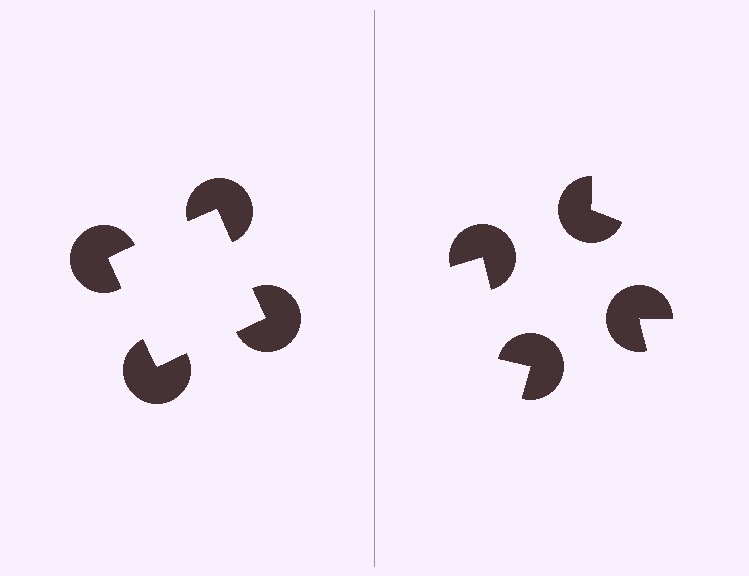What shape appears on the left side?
An illusory square.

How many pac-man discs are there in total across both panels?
8 — 4 on each side.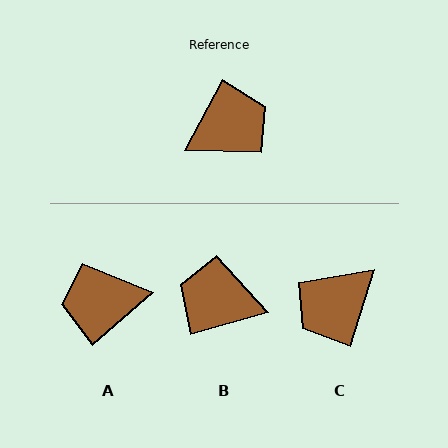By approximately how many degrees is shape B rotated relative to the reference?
Approximately 134 degrees counter-clockwise.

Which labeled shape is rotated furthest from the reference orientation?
C, about 169 degrees away.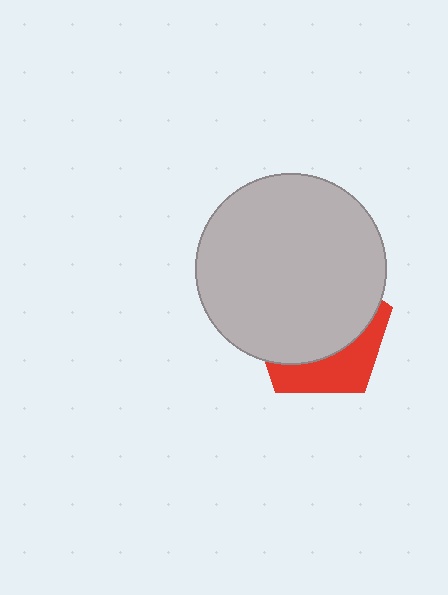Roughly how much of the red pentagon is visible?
A small part of it is visible (roughly 33%).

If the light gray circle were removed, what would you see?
You would see the complete red pentagon.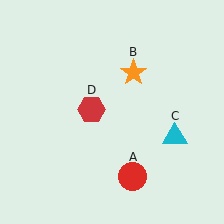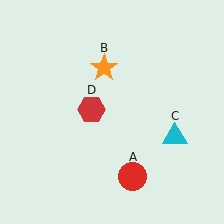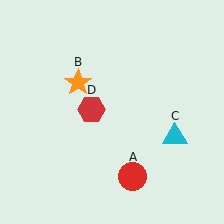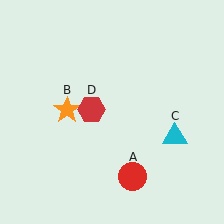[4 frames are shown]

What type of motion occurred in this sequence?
The orange star (object B) rotated counterclockwise around the center of the scene.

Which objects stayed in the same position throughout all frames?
Red circle (object A) and cyan triangle (object C) and red hexagon (object D) remained stationary.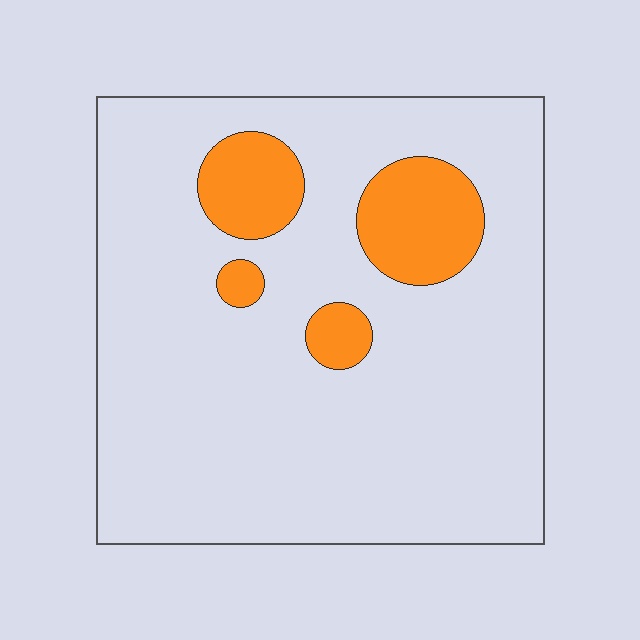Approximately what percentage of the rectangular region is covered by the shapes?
Approximately 15%.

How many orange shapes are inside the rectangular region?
4.